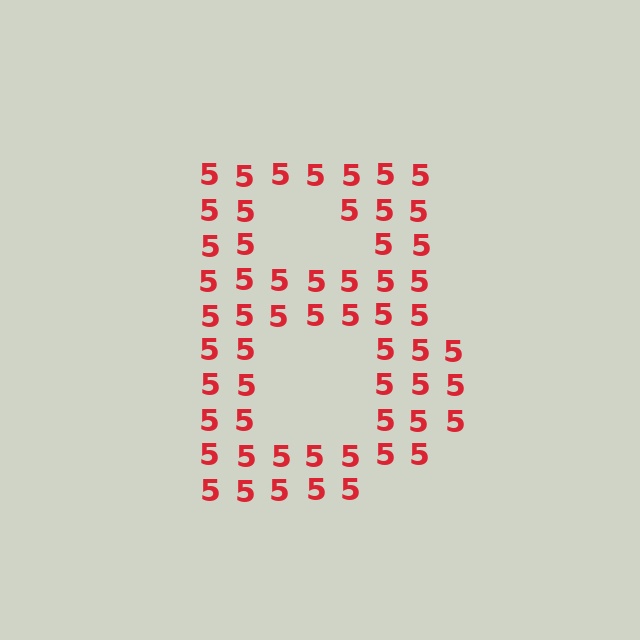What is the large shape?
The large shape is the letter B.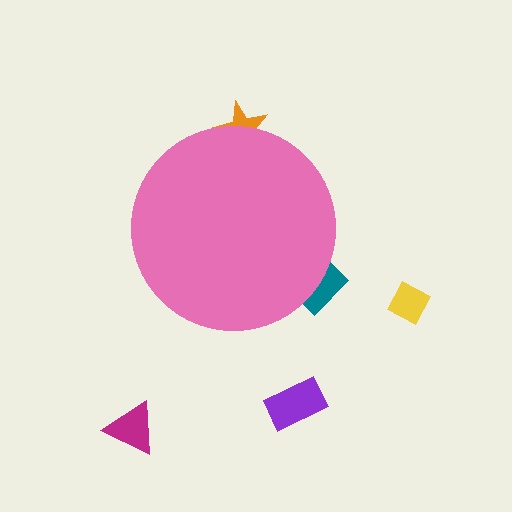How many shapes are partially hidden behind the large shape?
2 shapes are partially hidden.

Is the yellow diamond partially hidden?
No, the yellow diamond is fully visible.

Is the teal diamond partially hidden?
Yes, the teal diamond is partially hidden behind the pink circle.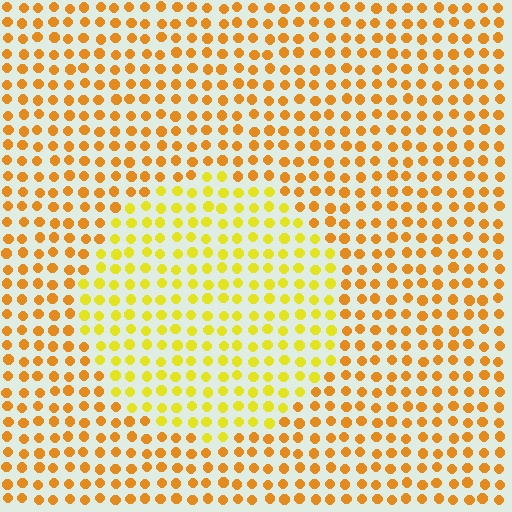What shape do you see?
I see a circle.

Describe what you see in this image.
The image is filled with small orange elements in a uniform arrangement. A circle-shaped region is visible where the elements are tinted to a slightly different hue, forming a subtle color boundary.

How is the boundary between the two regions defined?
The boundary is defined purely by a slight shift in hue (about 28 degrees). Spacing, size, and orientation are identical on both sides.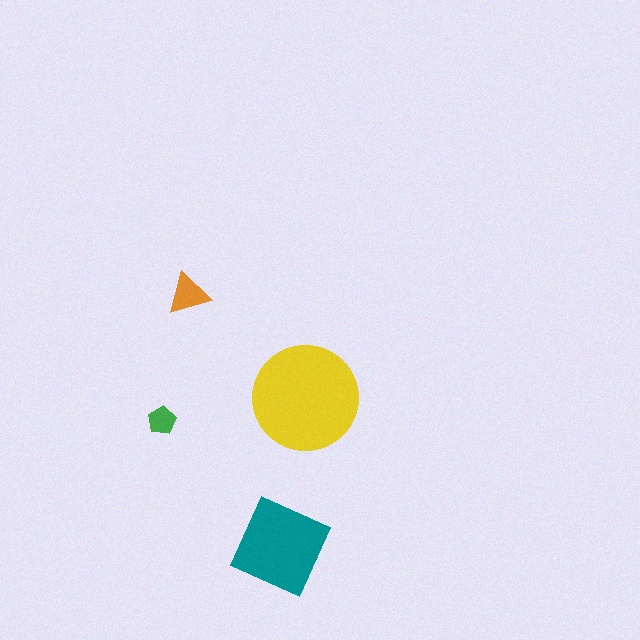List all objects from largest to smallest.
The yellow circle, the teal diamond, the orange triangle, the green pentagon.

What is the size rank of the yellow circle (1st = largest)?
1st.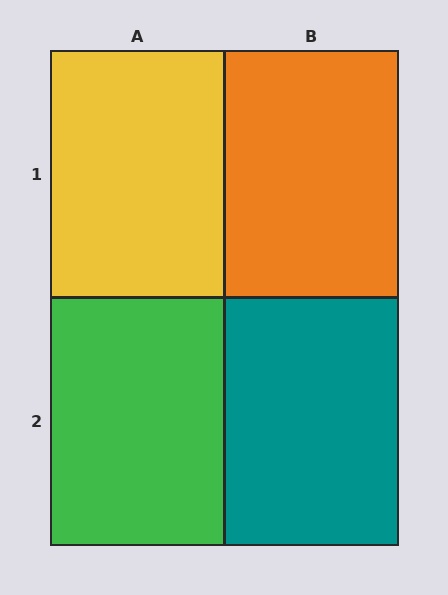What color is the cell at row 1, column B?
Orange.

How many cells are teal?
1 cell is teal.